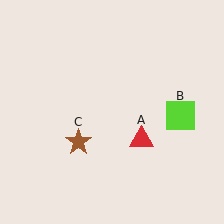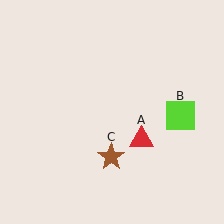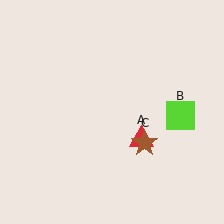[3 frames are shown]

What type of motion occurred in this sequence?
The brown star (object C) rotated counterclockwise around the center of the scene.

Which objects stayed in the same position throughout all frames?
Red triangle (object A) and lime square (object B) remained stationary.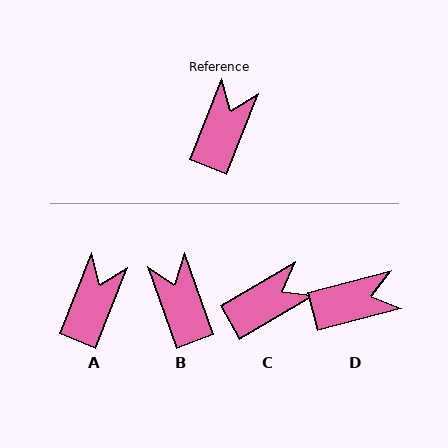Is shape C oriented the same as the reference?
No, it is off by about 38 degrees.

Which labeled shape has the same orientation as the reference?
A.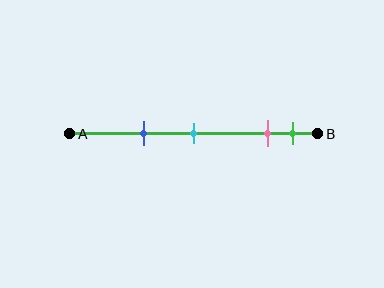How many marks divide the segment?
There are 4 marks dividing the segment.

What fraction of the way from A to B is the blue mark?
The blue mark is approximately 30% (0.3) of the way from A to B.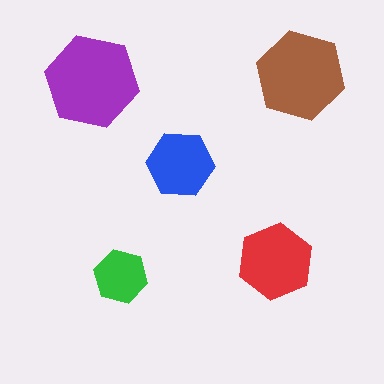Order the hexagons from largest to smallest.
the purple one, the brown one, the red one, the blue one, the green one.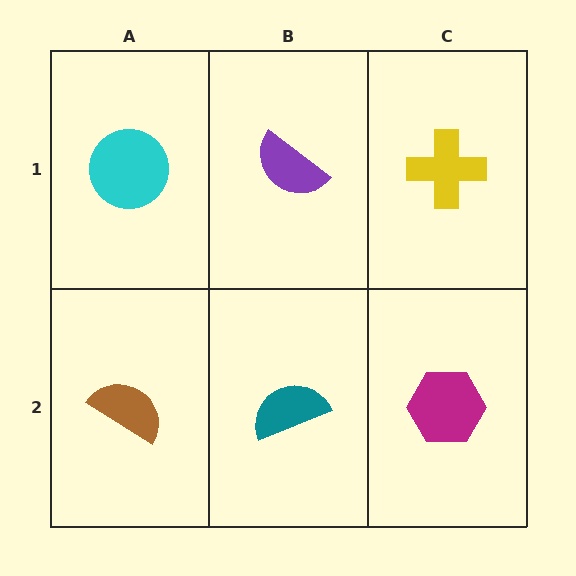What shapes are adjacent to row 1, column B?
A teal semicircle (row 2, column B), a cyan circle (row 1, column A), a yellow cross (row 1, column C).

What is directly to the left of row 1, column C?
A purple semicircle.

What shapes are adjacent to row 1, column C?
A magenta hexagon (row 2, column C), a purple semicircle (row 1, column B).